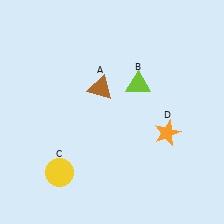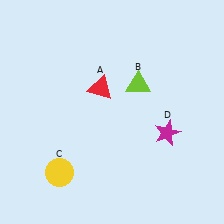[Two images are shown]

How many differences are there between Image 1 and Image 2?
There are 2 differences between the two images.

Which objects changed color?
A changed from brown to red. D changed from orange to magenta.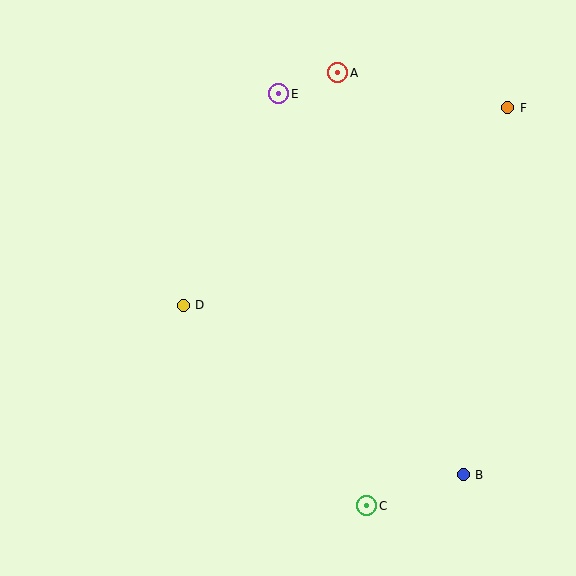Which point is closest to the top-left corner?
Point E is closest to the top-left corner.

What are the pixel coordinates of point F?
Point F is at (508, 108).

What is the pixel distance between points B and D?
The distance between B and D is 327 pixels.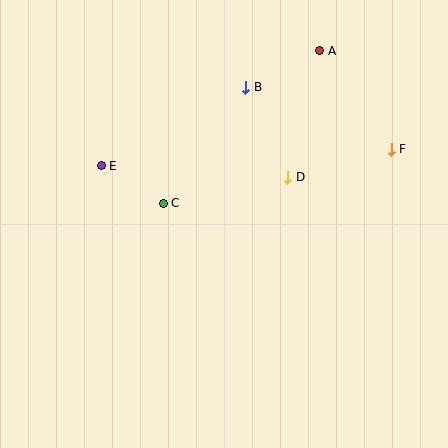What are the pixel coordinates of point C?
Point C is at (163, 203).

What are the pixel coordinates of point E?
Point E is at (101, 166).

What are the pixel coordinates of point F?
Point F is at (391, 149).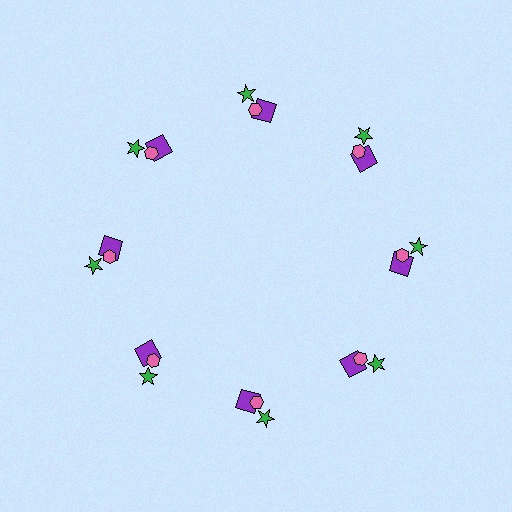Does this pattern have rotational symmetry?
Yes, this pattern has 8-fold rotational symmetry. It looks the same after rotating 45 degrees around the center.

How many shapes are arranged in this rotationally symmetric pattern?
There are 24 shapes, arranged in 8 groups of 3.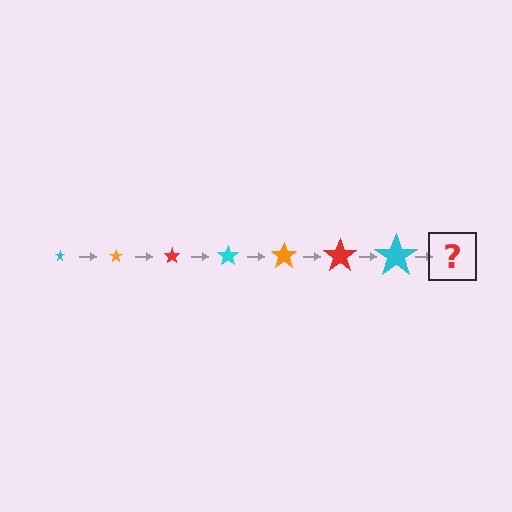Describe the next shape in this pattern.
It should be an orange star, larger than the previous one.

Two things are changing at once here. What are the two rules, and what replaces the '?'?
The two rules are that the star grows larger each step and the color cycles through cyan, orange, and red. The '?' should be an orange star, larger than the previous one.